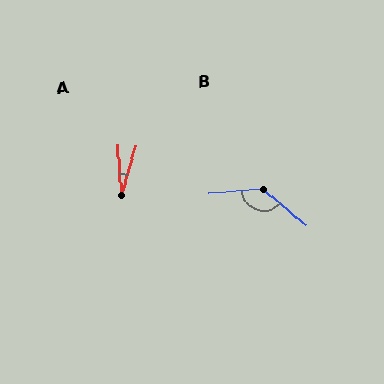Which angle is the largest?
B, at approximately 135 degrees.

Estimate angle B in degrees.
Approximately 135 degrees.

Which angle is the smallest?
A, at approximately 21 degrees.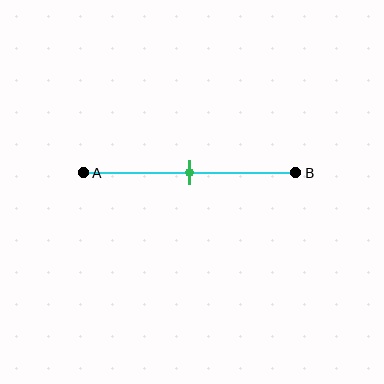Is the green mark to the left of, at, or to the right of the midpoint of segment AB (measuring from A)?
The green mark is approximately at the midpoint of segment AB.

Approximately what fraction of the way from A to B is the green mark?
The green mark is approximately 50% of the way from A to B.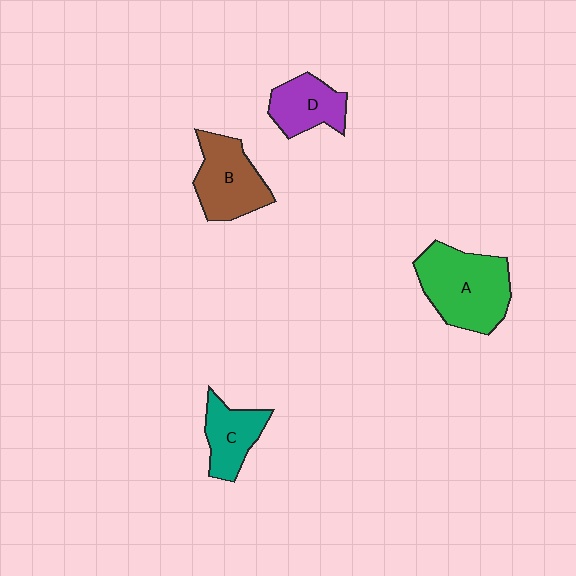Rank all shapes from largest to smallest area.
From largest to smallest: A (green), B (brown), D (purple), C (teal).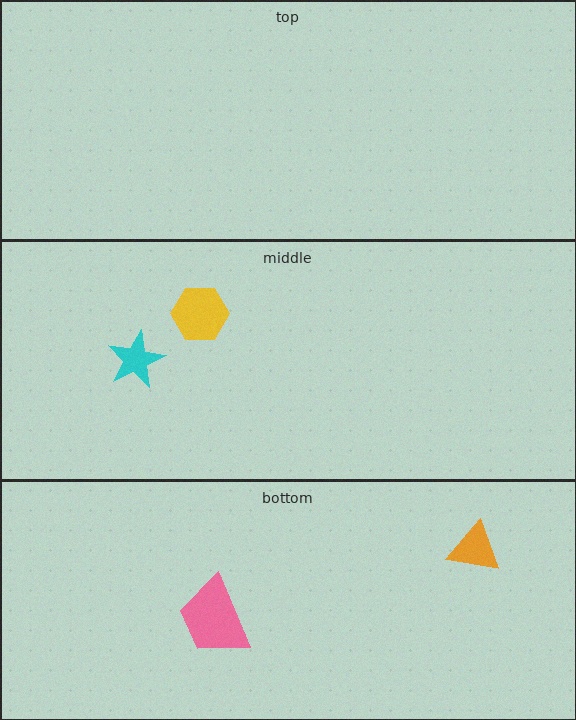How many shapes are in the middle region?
2.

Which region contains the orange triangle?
The bottom region.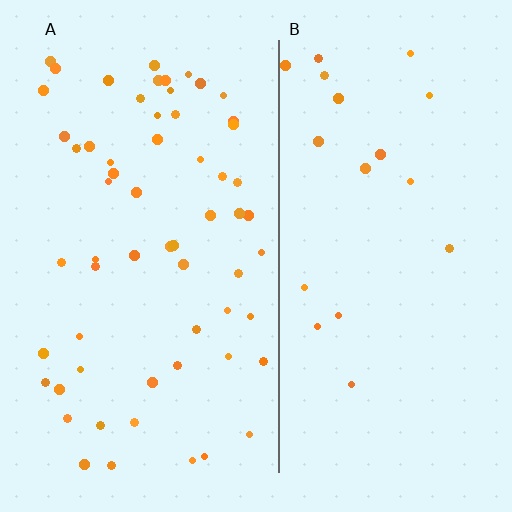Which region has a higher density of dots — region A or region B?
A (the left).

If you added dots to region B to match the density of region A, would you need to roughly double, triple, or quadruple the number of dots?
Approximately triple.